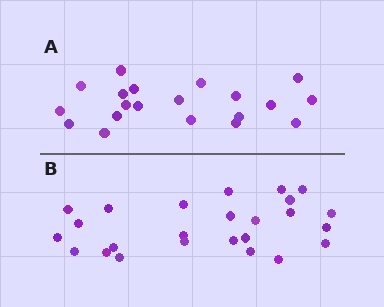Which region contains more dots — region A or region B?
Region B (the bottom region) has more dots.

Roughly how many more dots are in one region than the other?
Region B has about 5 more dots than region A.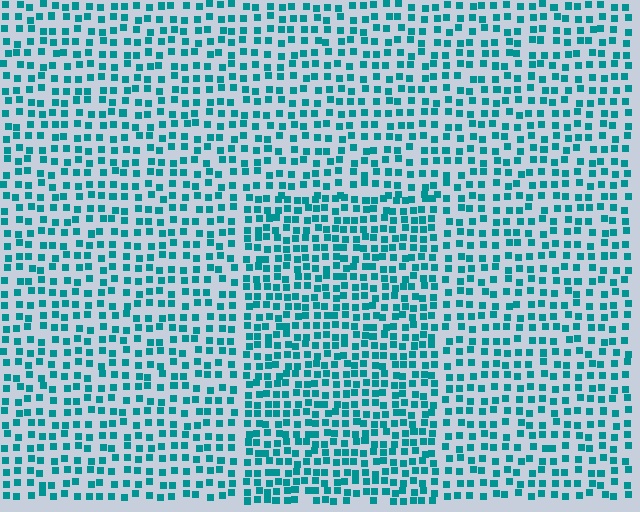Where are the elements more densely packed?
The elements are more densely packed inside the rectangle boundary.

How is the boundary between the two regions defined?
The boundary is defined by a change in element density (approximately 1.5x ratio). All elements are the same color, size, and shape.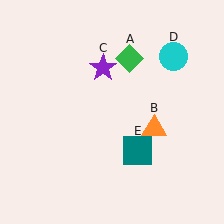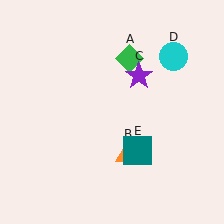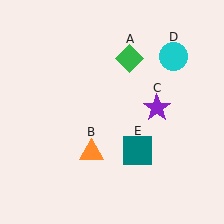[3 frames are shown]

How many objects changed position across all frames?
2 objects changed position: orange triangle (object B), purple star (object C).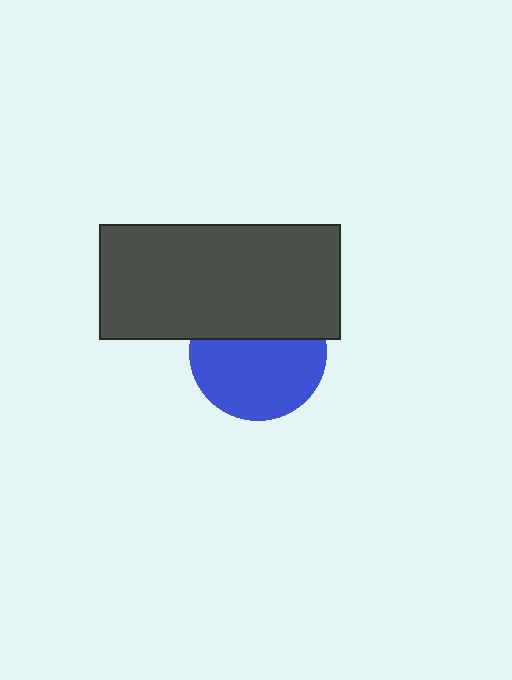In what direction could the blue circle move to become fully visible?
The blue circle could move down. That would shift it out from behind the dark gray rectangle entirely.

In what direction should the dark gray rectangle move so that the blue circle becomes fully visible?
The dark gray rectangle should move up. That is the shortest direction to clear the overlap and leave the blue circle fully visible.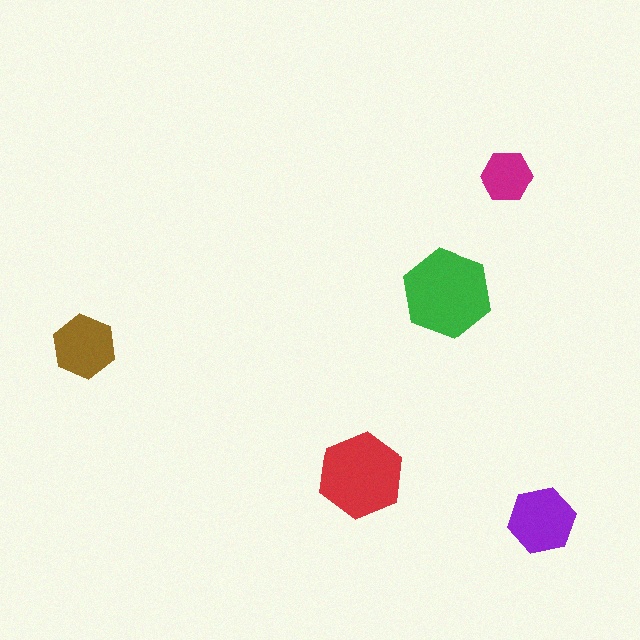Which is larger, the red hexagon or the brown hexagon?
The red one.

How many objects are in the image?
There are 5 objects in the image.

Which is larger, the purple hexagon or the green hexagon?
The green one.